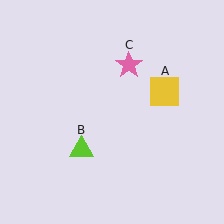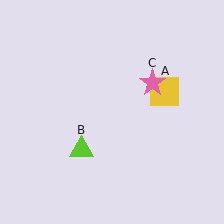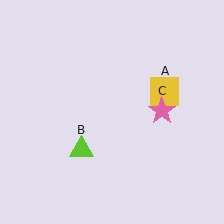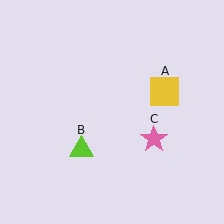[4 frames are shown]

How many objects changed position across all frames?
1 object changed position: pink star (object C).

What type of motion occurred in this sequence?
The pink star (object C) rotated clockwise around the center of the scene.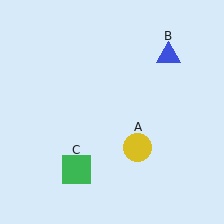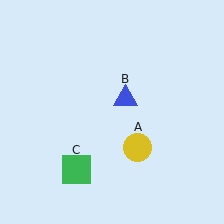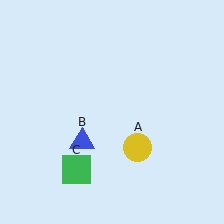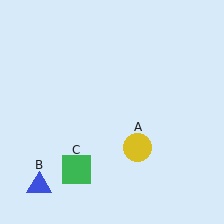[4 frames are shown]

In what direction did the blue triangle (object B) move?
The blue triangle (object B) moved down and to the left.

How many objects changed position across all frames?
1 object changed position: blue triangle (object B).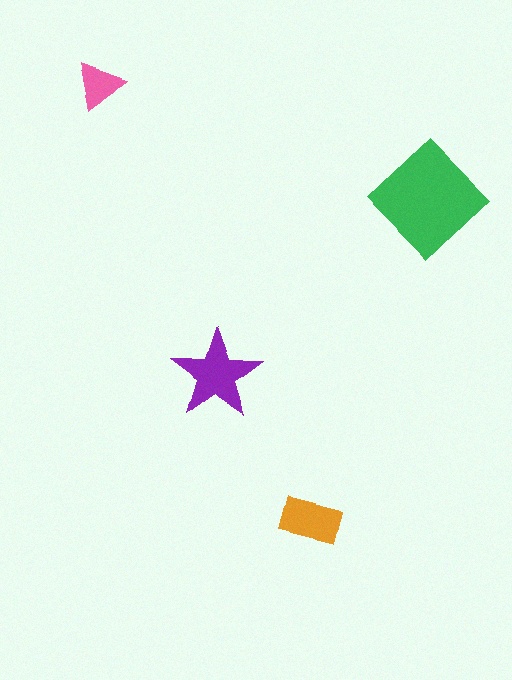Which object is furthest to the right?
The green diamond is rightmost.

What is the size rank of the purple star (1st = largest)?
2nd.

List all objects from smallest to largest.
The pink triangle, the orange rectangle, the purple star, the green diamond.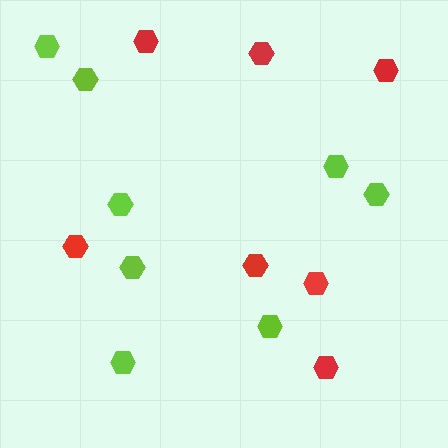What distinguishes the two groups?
There are 2 groups: one group of lime hexagons (8) and one group of red hexagons (7).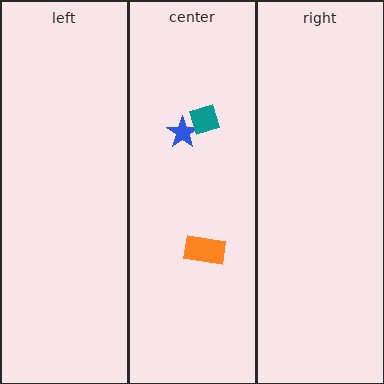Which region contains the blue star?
The center region.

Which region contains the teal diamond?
The center region.